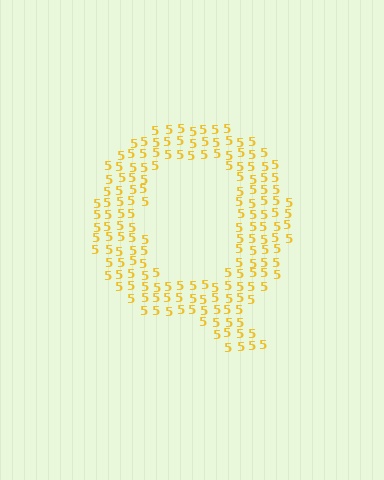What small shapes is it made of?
It is made of small digit 5's.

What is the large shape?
The large shape is the letter Q.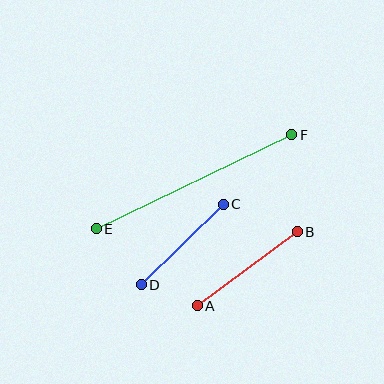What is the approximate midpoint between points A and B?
The midpoint is at approximately (247, 269) pixels.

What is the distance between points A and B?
The distance is approximately 125 pixels.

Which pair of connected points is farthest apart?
Points E and F are farthest apart.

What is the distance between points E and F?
The distance is approximately 217 pixels.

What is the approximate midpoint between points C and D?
The midpoint is at approximately (182, 245) pixels.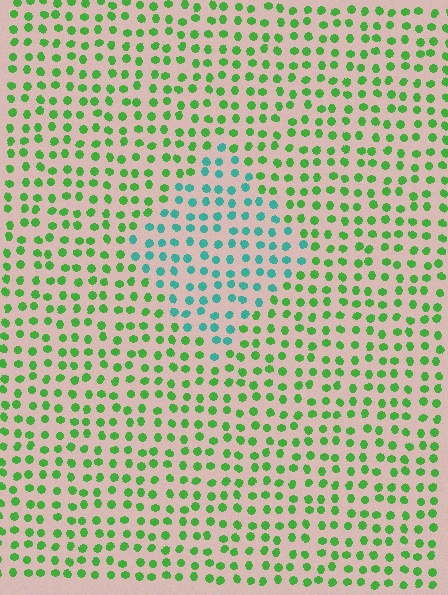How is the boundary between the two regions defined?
The boundary is defined purely by a slight shift in hue (about 53 degrees). Spacing, size, and orientation are identical on both sides.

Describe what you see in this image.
The image is filled with small green elements in a uniform arrangement. A diamond-shaped region is visible where the elements are tinted to a slightly different hue, forming a subtle color boundary.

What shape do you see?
I see a diamond.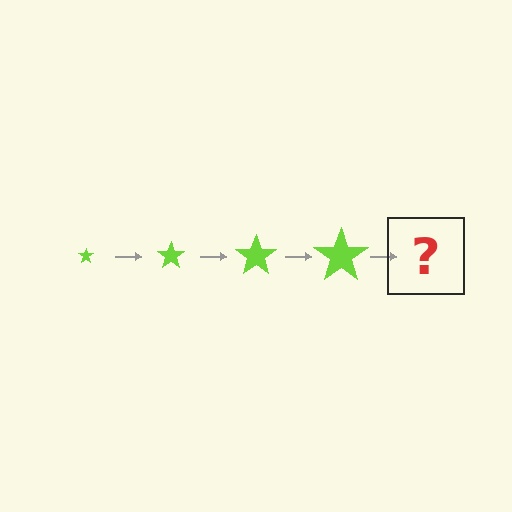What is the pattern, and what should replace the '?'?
The pattern is that the star gets progressively larger each step. The '?' should be a lime star, larger than the previous one.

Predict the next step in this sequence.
The next step is a lime star, larger than the previous one.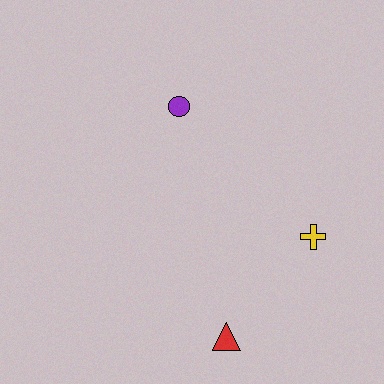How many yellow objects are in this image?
There is 1 yellow object.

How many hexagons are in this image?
There are no hexagons.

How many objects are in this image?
There are 3 objects.